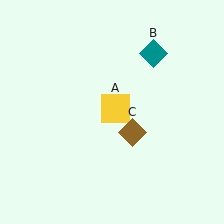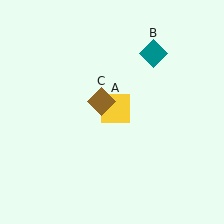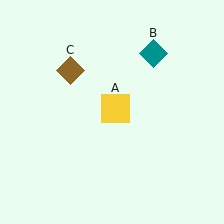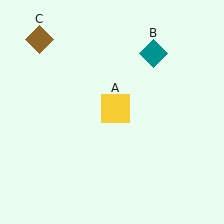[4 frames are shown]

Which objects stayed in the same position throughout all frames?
Yellow square (object A) and teal diamond (object B) remained stationary.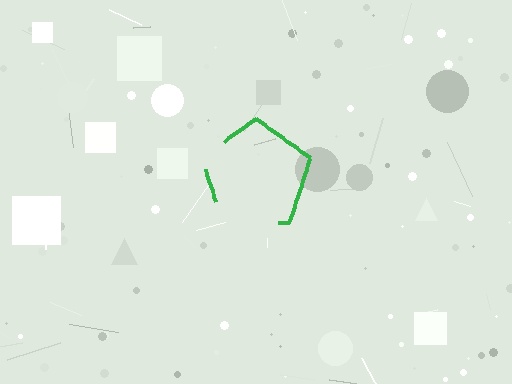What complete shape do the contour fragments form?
The contour fragments form a pentagon.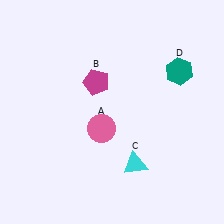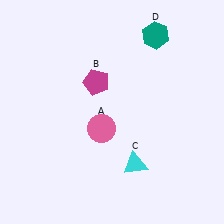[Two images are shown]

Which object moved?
The teal hexagon (D) moved up.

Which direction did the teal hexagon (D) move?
The teal hexagon (D) moved up.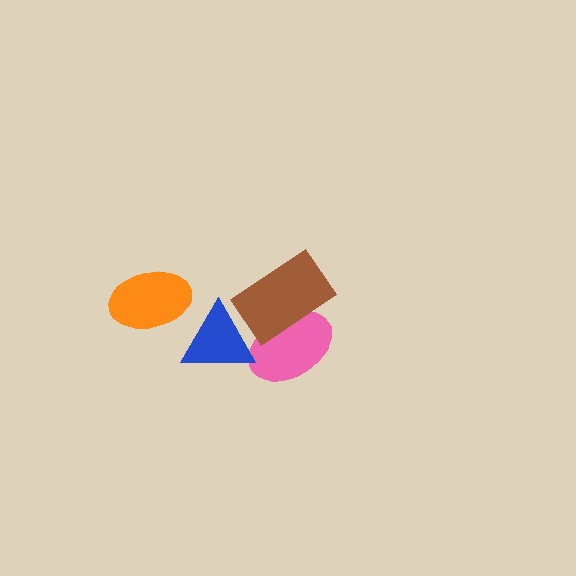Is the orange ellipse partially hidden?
No, no other shape covers it.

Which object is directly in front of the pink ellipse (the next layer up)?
The blue triangle is directly in front of the pink ellipse.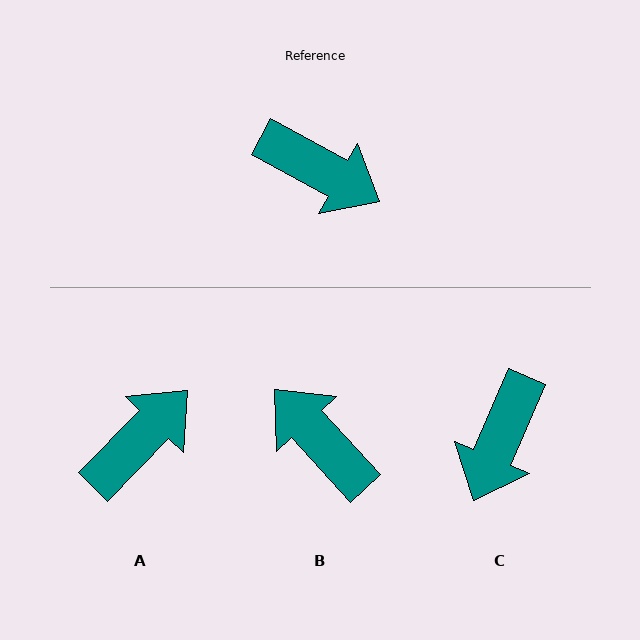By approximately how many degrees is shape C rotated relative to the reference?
Approximately 85 degrees clockwise.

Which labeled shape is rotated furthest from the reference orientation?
B, about 161 degrees away.